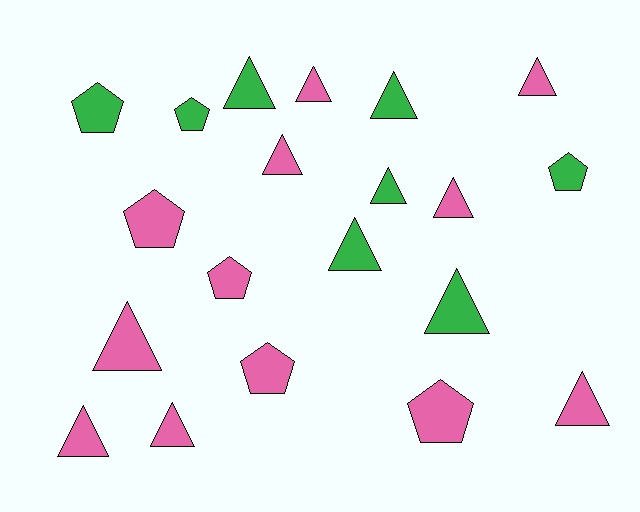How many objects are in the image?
There are 20 objects.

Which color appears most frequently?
Pink, with 12 objects.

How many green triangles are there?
There are 5 green triangles.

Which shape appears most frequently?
Triangle, with 13 objects.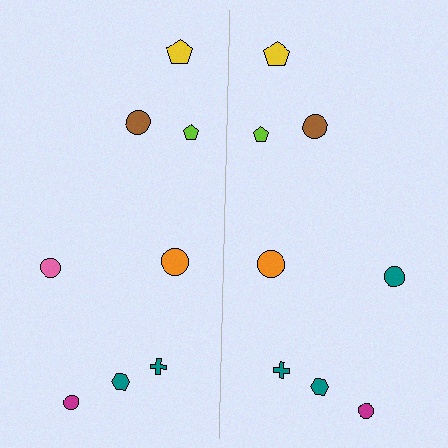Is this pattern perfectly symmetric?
No, the pattern is not perfectly symmetric. The teal circle on the right side breaks the symmetry — its mirror counterpart is pink.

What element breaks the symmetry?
The teal circle on the right side breaks the symmetry — its mirror counterpart is pink.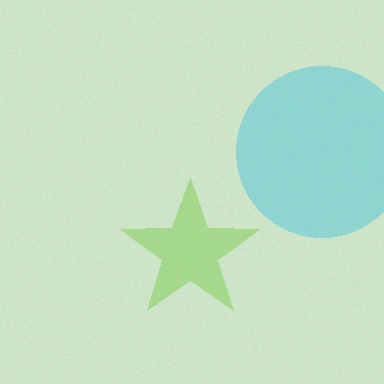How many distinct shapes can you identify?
There are 2 distinct shapes: a cyan circle, a lime star.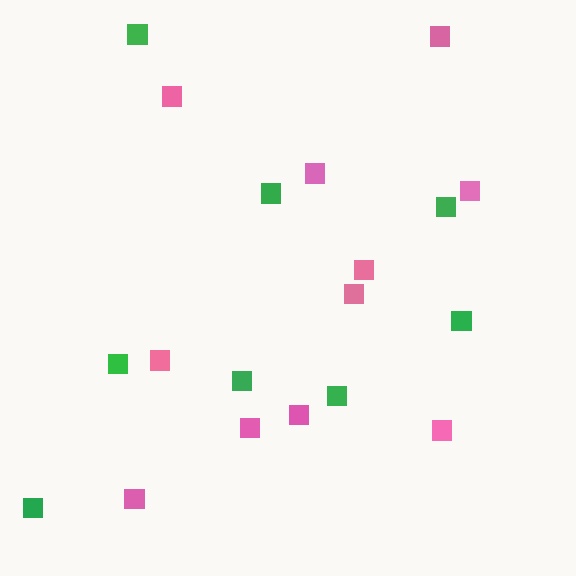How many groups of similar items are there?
There are 2 groups: one group of pink squares (11) and one group of green squares (8).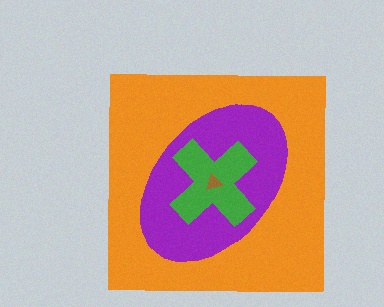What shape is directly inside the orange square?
The purple ellipse.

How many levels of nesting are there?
4.